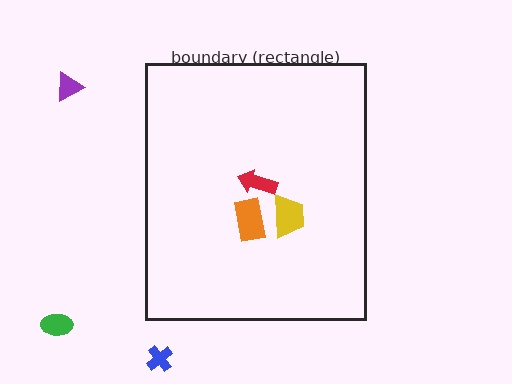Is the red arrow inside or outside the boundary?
Inside.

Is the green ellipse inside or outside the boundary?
Outside.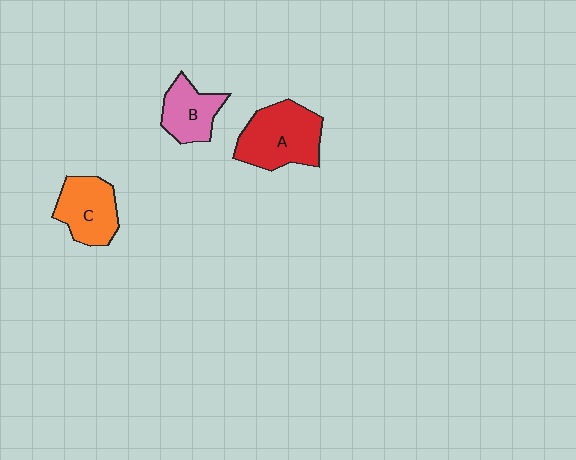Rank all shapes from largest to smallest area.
From largest to smallest: A (red), C (orange), B (pink).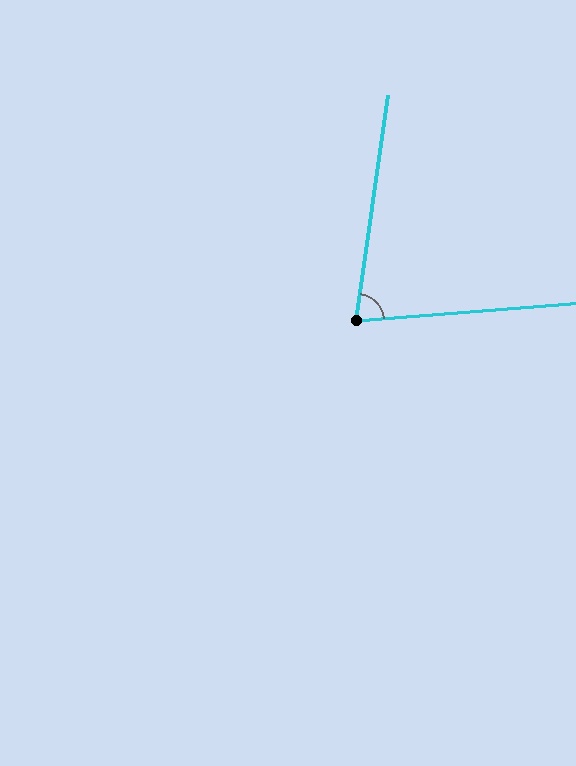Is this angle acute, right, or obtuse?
It is acute.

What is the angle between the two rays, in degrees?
Approximately 77 degrees.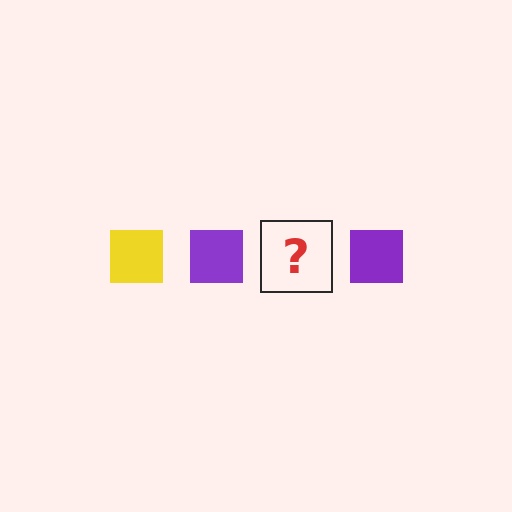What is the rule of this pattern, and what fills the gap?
The rule is that the pattern cycles through yellow, purple squares. The gap should be filled with a yellow square.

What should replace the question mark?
The question mark should be replaced with a yellow square.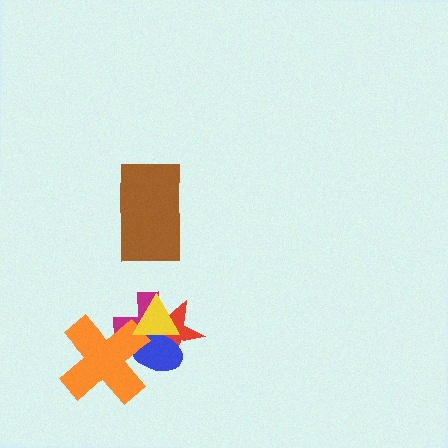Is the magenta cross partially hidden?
Yes, it is partially covered by another shape.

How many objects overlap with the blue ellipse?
4 objects overlap with the blue ellipse.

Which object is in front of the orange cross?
The yellow triangle is in front of the orange cross.